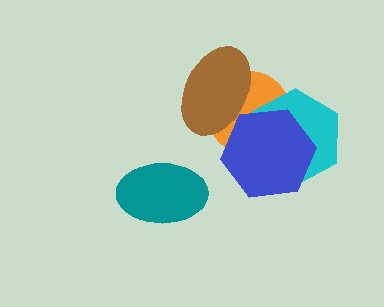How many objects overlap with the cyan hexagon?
2 objects overlap with the cyan hexagon.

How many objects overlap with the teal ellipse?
0 objects overlap with the teal ellipse.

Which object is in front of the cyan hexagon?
The blue hexagon is in front of the cyan hexagon.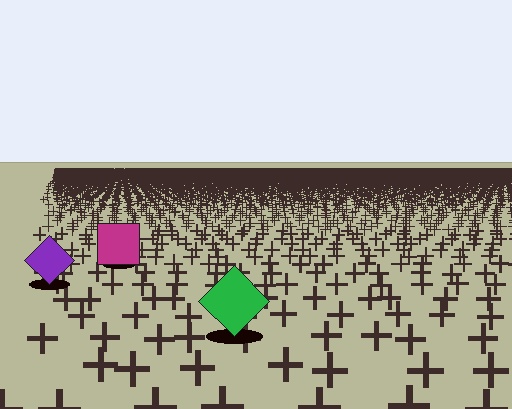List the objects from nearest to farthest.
From nearest to farthest: the green diamond, the purple diamond, the magenta square.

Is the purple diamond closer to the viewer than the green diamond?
No. The green diamond is closer — you can tell from the texture gradient: the ground texture is coarser near it.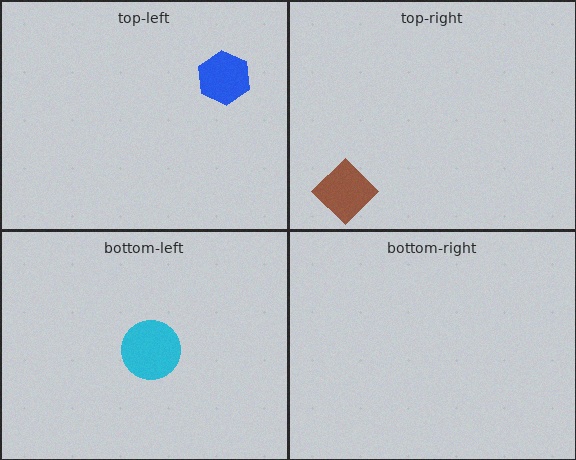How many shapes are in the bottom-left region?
1.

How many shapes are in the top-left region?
1.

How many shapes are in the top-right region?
1.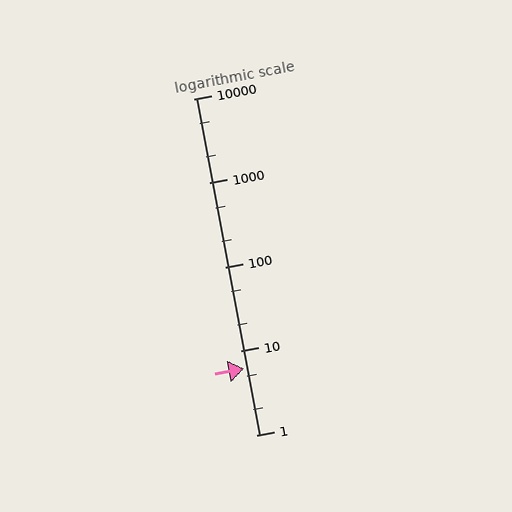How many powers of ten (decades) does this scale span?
The scale spans 4 decades, from 1 to 10000.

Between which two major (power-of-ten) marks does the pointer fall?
The pointer is between 1 and 10.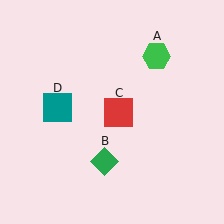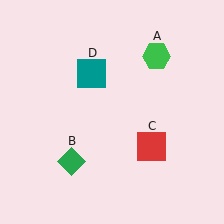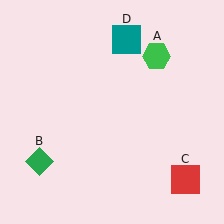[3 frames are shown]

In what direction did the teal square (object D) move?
The teal square (object D) moved up and to the right.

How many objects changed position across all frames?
3 objects changed position: green diamond (object B), red square (object C), teal square (object D).